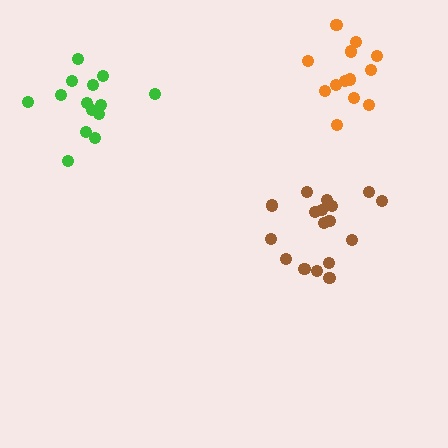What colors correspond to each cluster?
The clusters are colored: brown, orange, green.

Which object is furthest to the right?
The orange cluster is rightmost.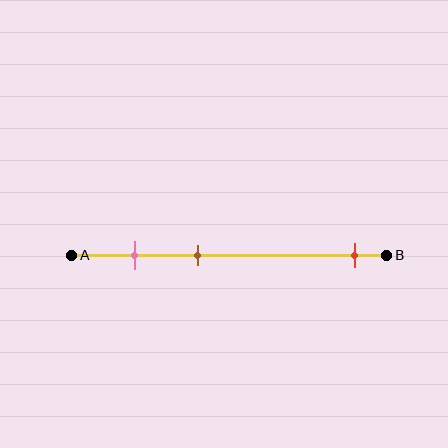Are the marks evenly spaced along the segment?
No, the marks are not evenly spaced.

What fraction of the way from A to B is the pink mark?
The pink mark is approximately 20% (0.2) of the way from A to B.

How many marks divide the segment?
There are 3 marks dividing the segment.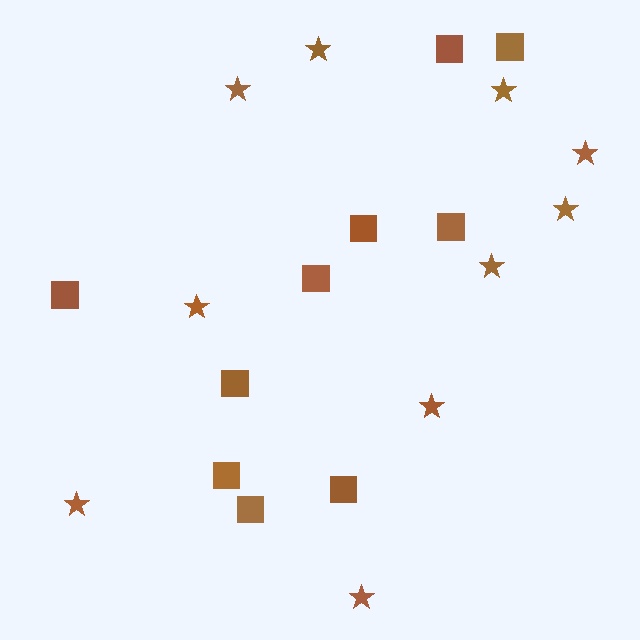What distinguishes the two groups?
There are 2 groups: one group of squares (10) and one group of stars (10).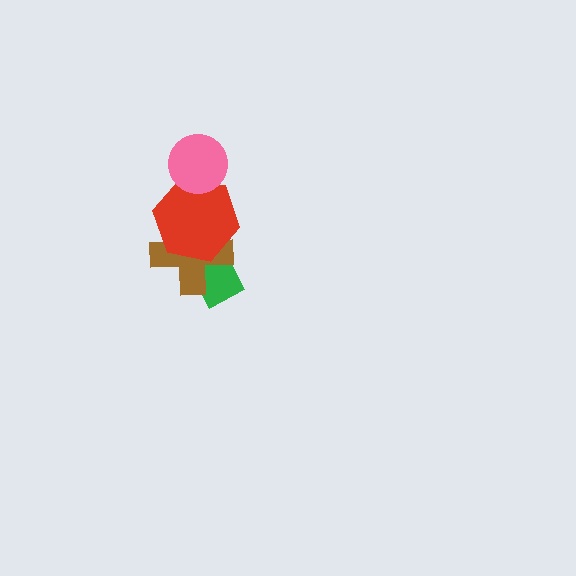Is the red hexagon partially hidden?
Yes, it is partially covered by another shape.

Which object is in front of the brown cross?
The red hexagon is in front of the brown cross.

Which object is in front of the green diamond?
The brown cross is in front of the green diamond.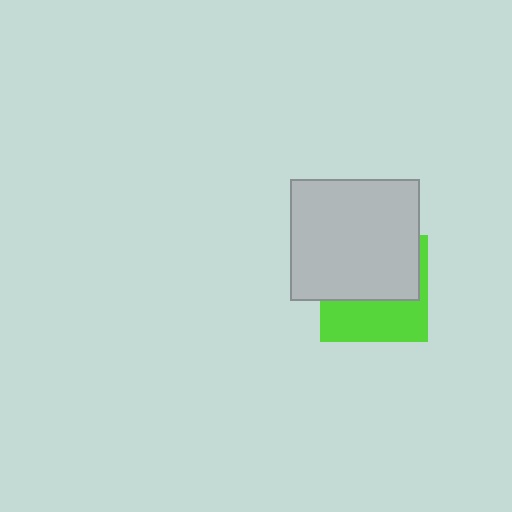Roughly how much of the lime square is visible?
A small part of it is visible (roughly 42%).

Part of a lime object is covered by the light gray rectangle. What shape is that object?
It is a square.